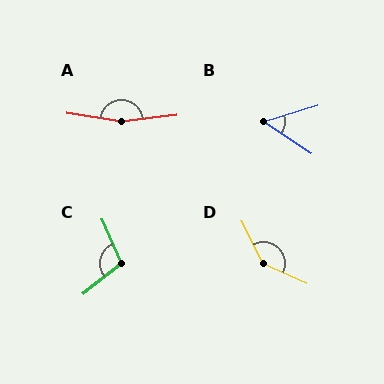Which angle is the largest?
A, at approximately 164 degrees.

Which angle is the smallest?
B, at approximately 50 degrees.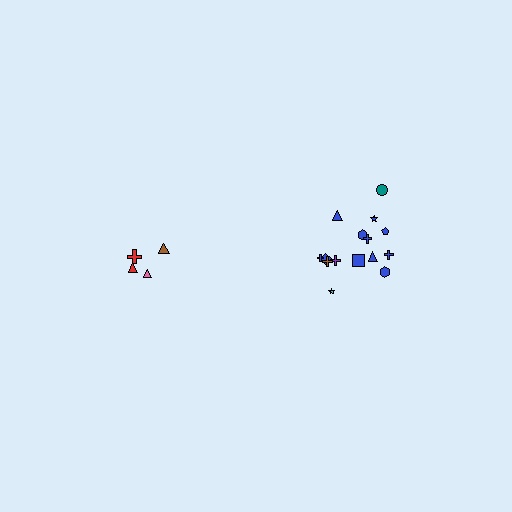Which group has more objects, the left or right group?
The right group.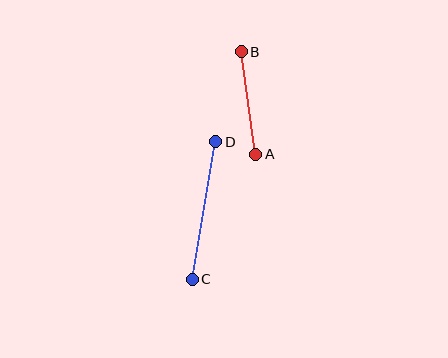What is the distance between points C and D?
The distance is approximately 140 pixels.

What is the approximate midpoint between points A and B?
The midpoint is at approximately (249, 103) pixels.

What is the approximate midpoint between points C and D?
The midpoint is at approximately (204, 211) pixels.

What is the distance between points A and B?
The distance is approximately 103 pixels.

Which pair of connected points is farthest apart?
Points C and D are farthest apart.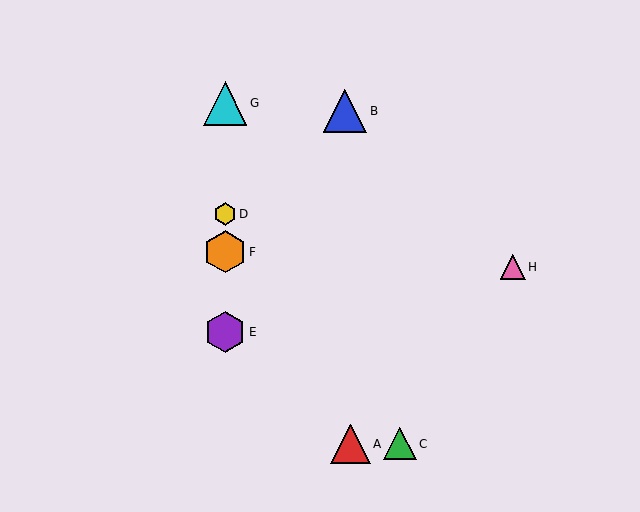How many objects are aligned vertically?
4 objects (D, E, F, G) are aligned vertically.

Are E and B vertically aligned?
No, E is at x≈225 and B is at x≈345.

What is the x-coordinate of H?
Object H is at x≈513.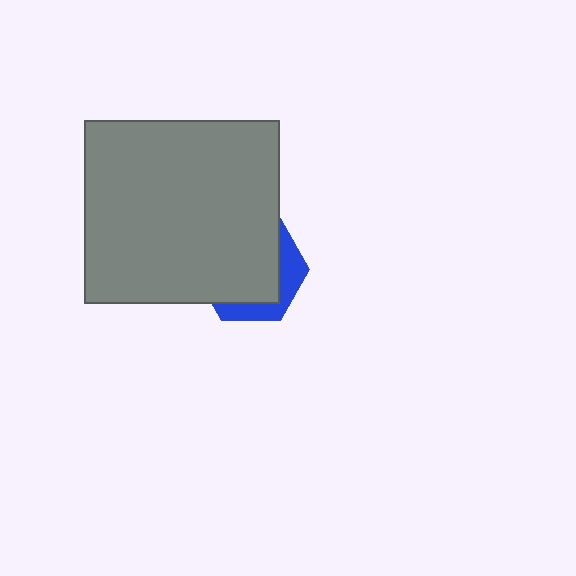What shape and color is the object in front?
The object in front is a gray rectangle.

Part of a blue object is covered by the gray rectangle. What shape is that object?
It is a hexagon.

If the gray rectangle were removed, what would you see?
You would see the complete blue hexagon.